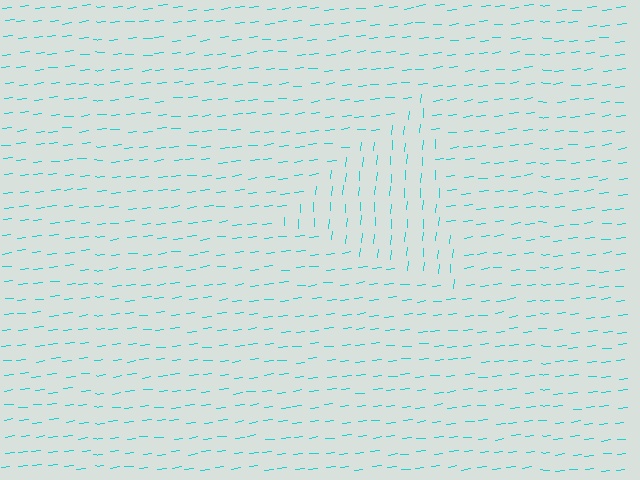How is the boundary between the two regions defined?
The boundary is defined purely by a change in line orientation (approximately 79 degrees difference). All lines are the same color and thickness.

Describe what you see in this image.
The image is filled with small cyan line segments. A triangle region in the image has lines oriented differently from the surrounding lines, creating a visible texture boundary.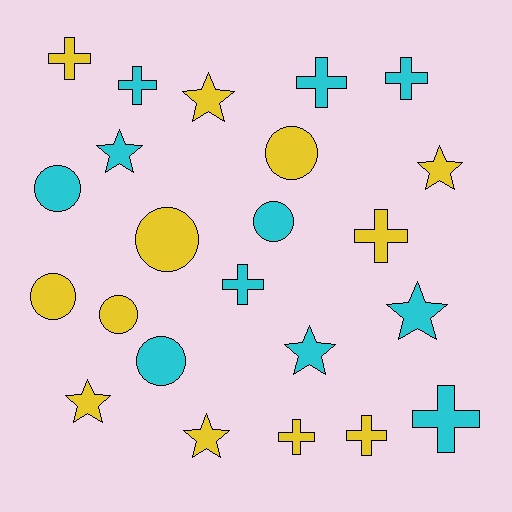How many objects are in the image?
There are 23 objects.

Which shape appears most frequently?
Cross, with 9 objects.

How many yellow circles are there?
There are 4 yellow circles.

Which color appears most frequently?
Yellow, with 12 objects.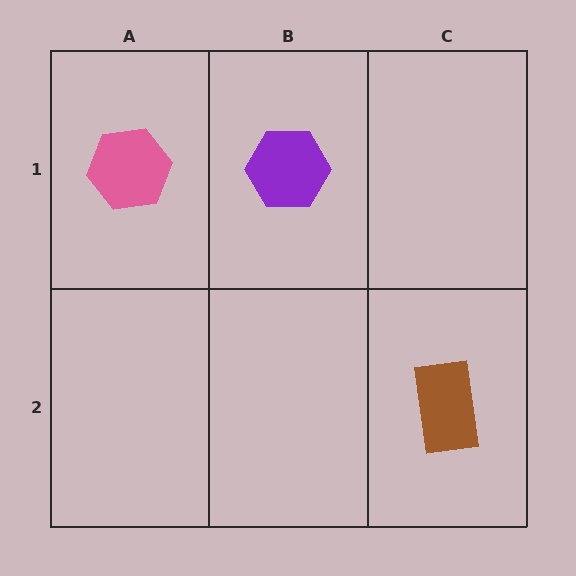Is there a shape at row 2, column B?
No, that cell is empty.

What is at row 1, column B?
A purple hexagon.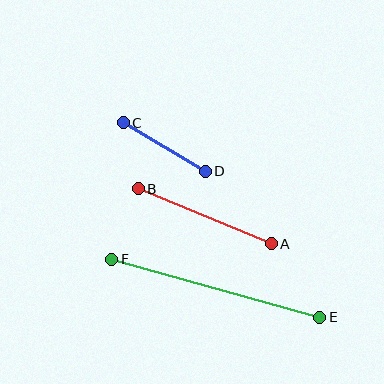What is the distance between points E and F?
The distance is approximately 216 pixels.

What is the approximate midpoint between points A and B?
The midpoint is at approximately (205, 216) pixels.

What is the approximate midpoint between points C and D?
The midpoint is at approximately (164, 147) pixels.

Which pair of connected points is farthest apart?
Points E and F are farthest apart.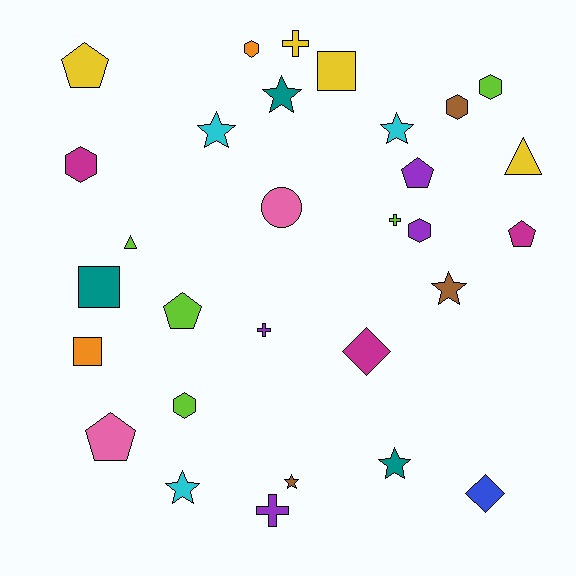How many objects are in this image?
There are 30 objects.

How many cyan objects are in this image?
There are 3 cyan objects.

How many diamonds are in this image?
There are 2 diamonds.